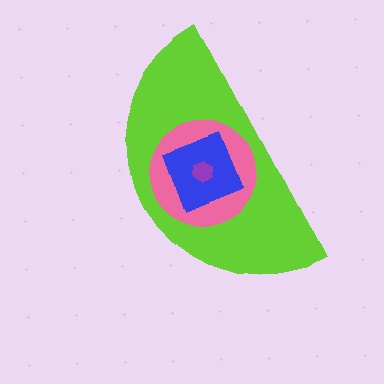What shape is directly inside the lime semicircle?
The pink circle.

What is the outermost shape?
The lime semicircle.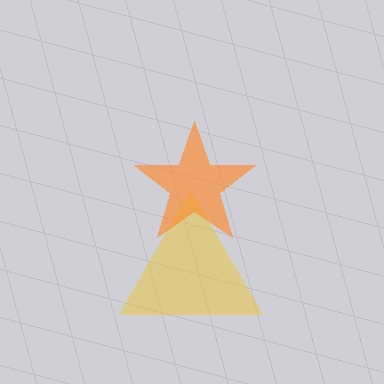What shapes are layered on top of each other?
The layered shapes are: a yellow triangle, an orange star.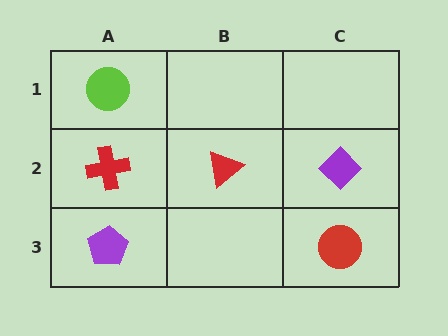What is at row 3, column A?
A purple pentagon.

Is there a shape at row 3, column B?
No, that cell is empty.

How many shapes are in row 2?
3 shapes.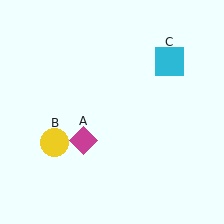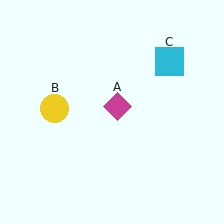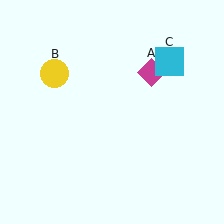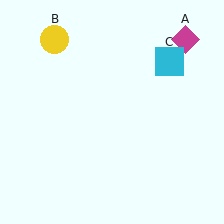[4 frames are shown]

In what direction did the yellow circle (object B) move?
The yellow circle (object B) moved up.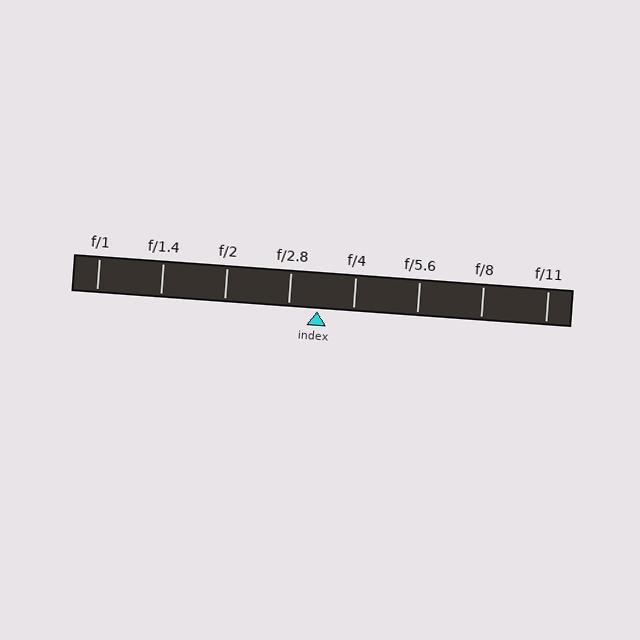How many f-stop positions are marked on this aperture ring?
There are 8 f-stop positions marked.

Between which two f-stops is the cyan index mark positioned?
The index mark is between f/2.8 and f/4.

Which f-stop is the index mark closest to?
The index mark is closest to f/2.8.